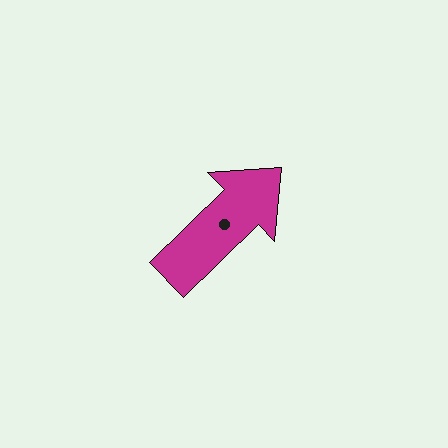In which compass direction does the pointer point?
Northeast.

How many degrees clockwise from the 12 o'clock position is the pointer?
Approximately 46 degrees.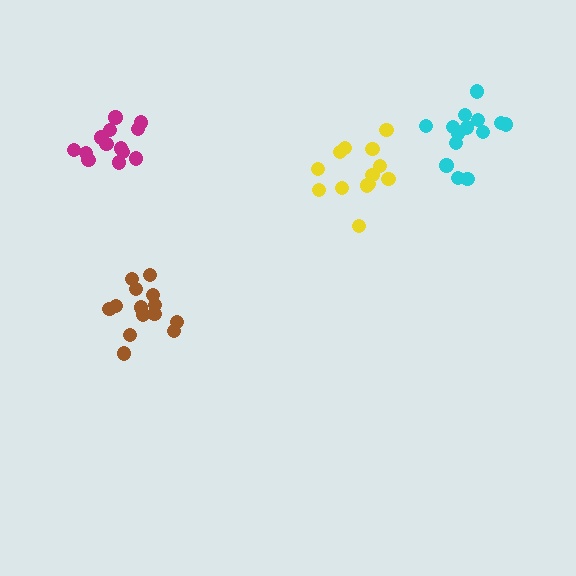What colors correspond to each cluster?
The clusters are colored: yellow, brown, cyan, magenta.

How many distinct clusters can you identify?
There are 4 distinct clusters.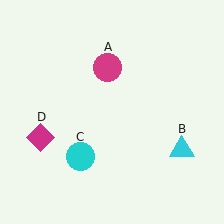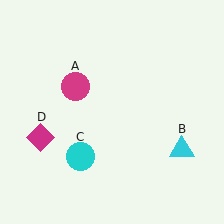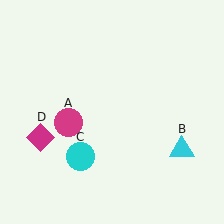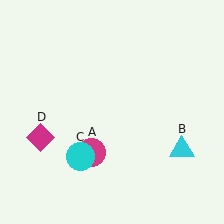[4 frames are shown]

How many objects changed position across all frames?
1 object changed position: magenta circle (object A).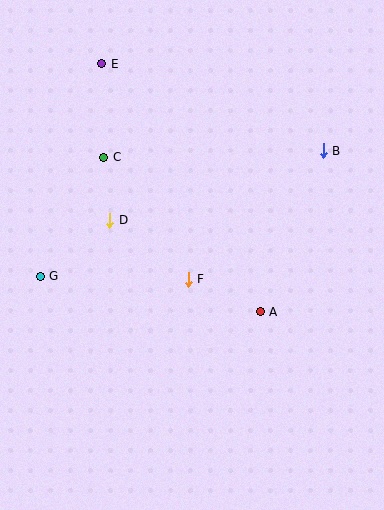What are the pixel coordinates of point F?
Point F is at (188, 279).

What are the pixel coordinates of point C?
Point C is at (104, 157).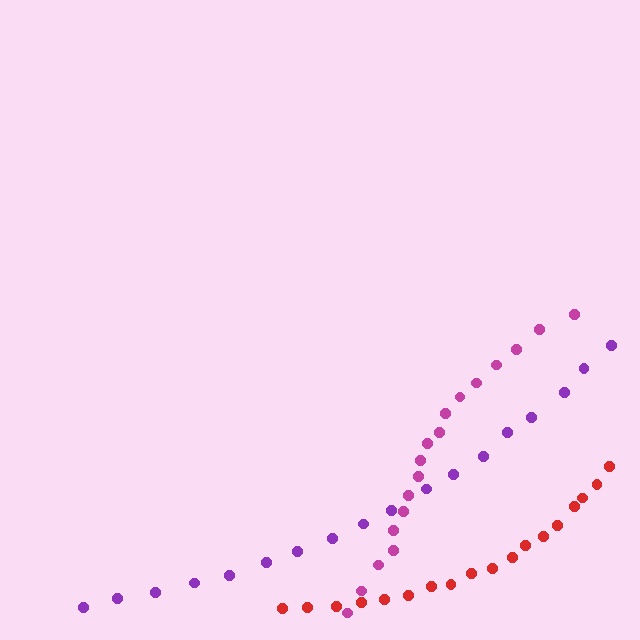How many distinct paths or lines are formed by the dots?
There are 3 distinct paths.